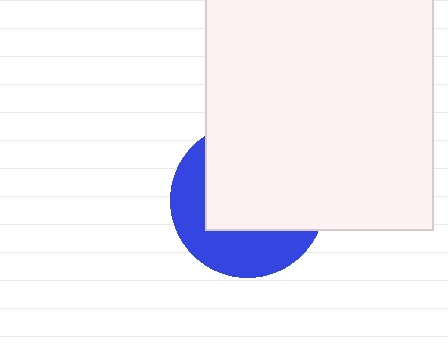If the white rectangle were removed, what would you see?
You would see the complete blue circle.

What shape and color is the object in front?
The object in front is a white rectangle.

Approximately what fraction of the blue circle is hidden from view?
Roughly 61% of the blue circle is hidden behind the white rectangle.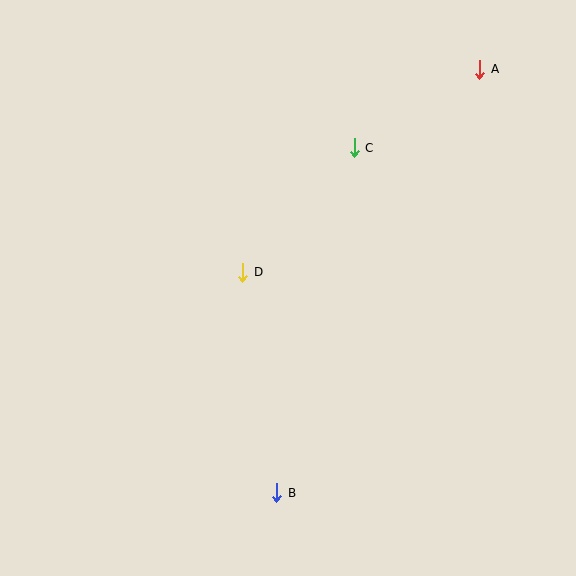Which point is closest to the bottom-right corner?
Point B is closest to the bottom-right corner.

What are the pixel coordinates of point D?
Point D is at (243, 272).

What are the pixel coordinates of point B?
Point B is at (277, 493).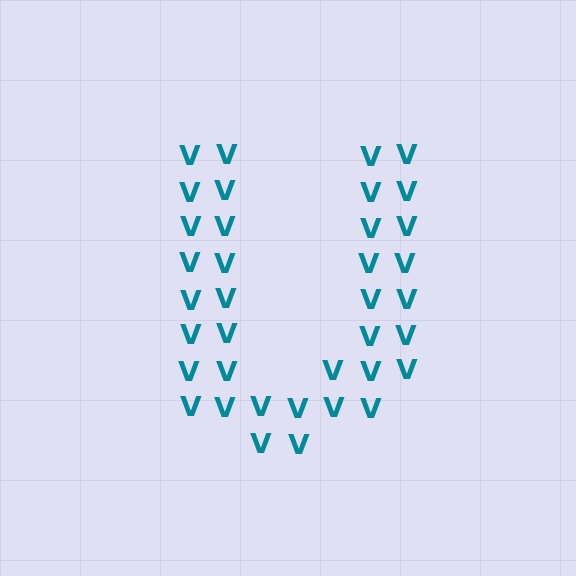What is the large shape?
The large shape is the letter U.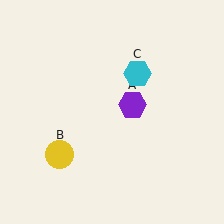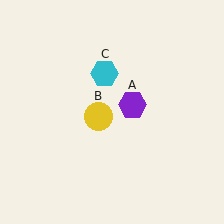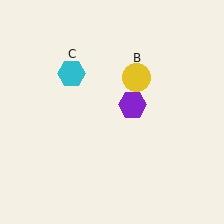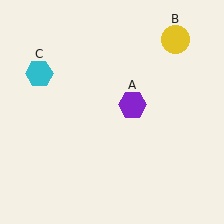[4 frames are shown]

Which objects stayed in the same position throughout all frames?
Purple hexagon (object A) remained stationary.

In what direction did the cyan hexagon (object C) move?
The cyan hexagon (object C) moved left.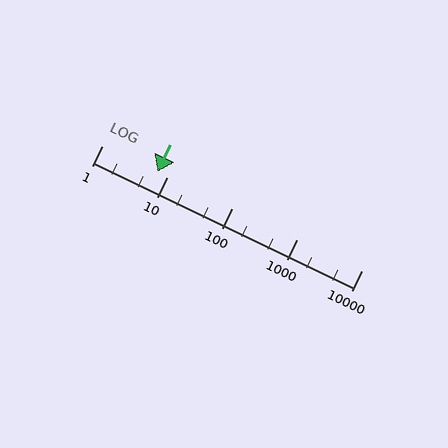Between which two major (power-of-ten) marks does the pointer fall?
The pointer is between 1 and 10.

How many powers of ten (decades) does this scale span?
The scale spans 4 decades, from 1 to 10000.